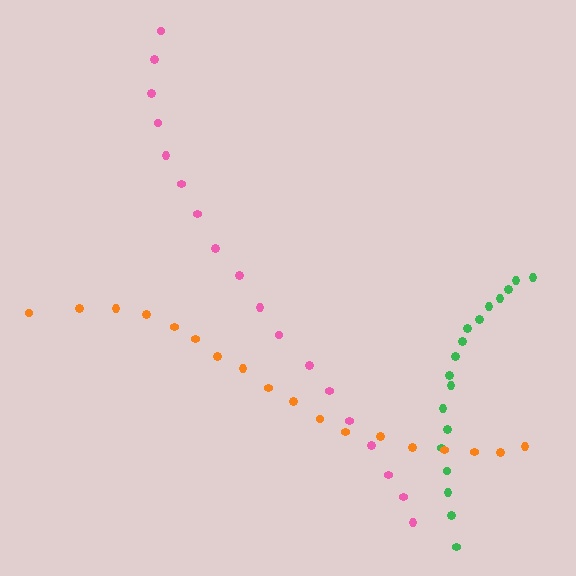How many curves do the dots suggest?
There are 3 distinct paths.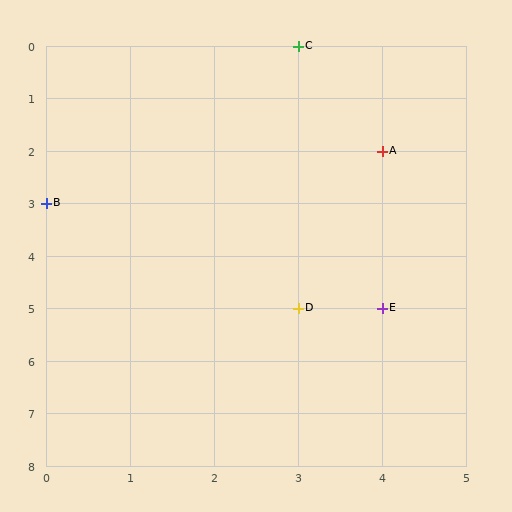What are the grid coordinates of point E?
Point E is at grid coordinates (4, 5).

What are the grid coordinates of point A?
Point A is at grid coordinates (4, 2).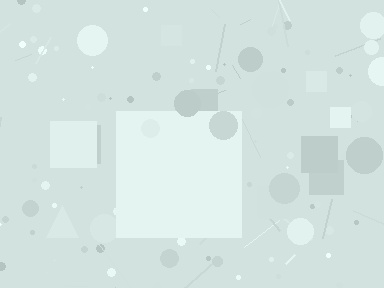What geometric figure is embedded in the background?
A square is embedded in the background.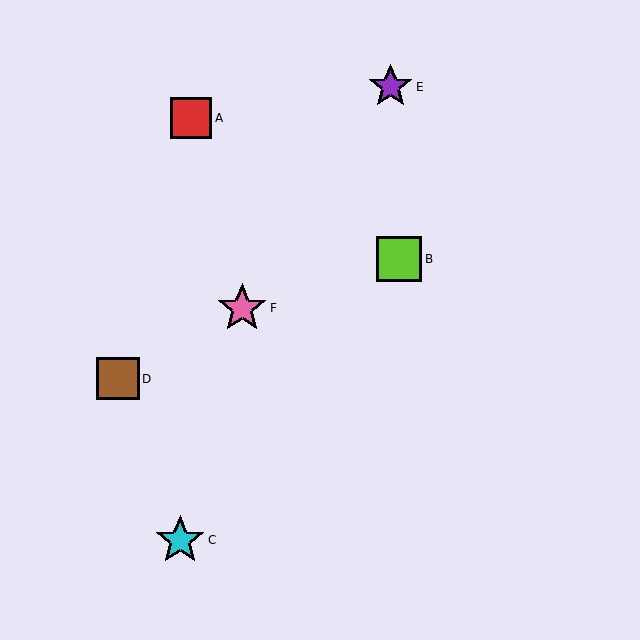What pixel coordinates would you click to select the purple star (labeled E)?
Click at (391, 87) to select the purple star E.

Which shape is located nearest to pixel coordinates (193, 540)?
The cyan star (labeled C) at (180, 540) is nearest to that location.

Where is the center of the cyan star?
The center of the cyan star is at (180, 540).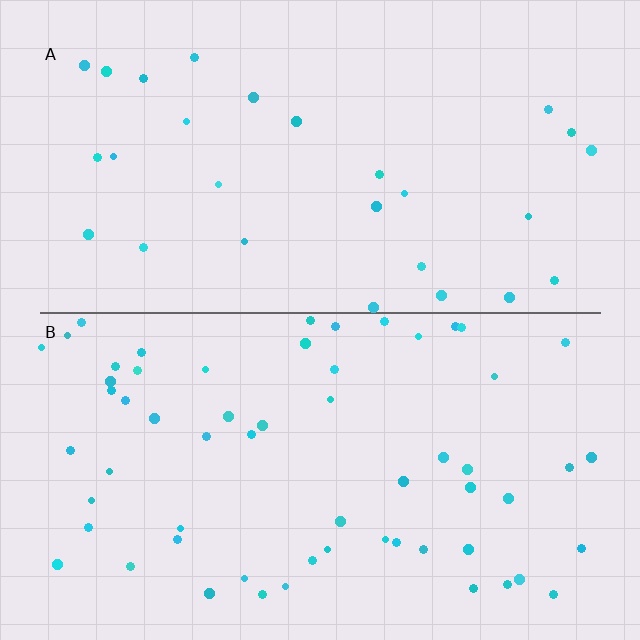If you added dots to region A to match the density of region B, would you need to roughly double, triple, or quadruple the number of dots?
Approximately double.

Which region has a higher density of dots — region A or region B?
B (the bottom).